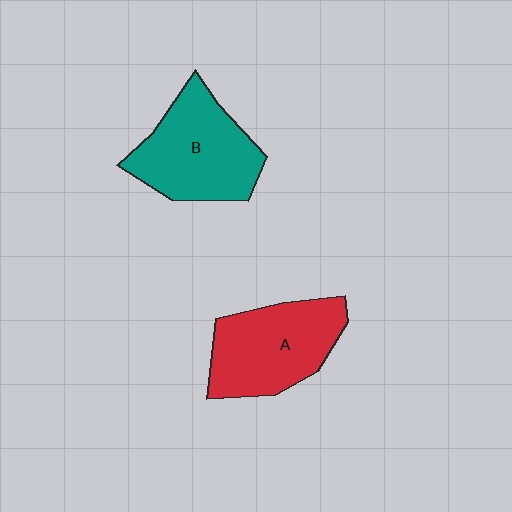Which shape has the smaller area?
Shape A (red).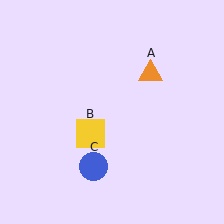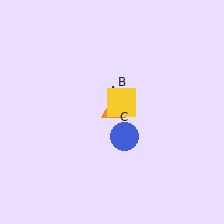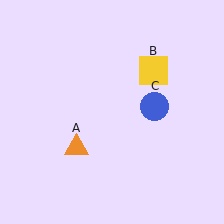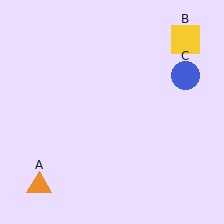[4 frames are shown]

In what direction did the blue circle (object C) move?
The blue circle (object C) moved up and to the right.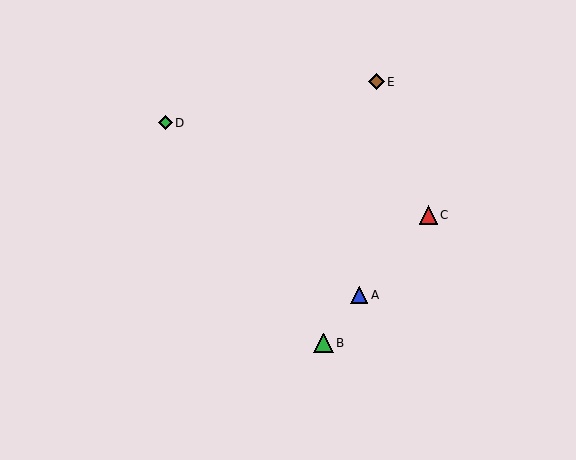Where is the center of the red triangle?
The center of the red triangle is at (428, 215).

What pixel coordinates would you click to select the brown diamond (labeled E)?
Click at (376, 82) to select the brown diamond E.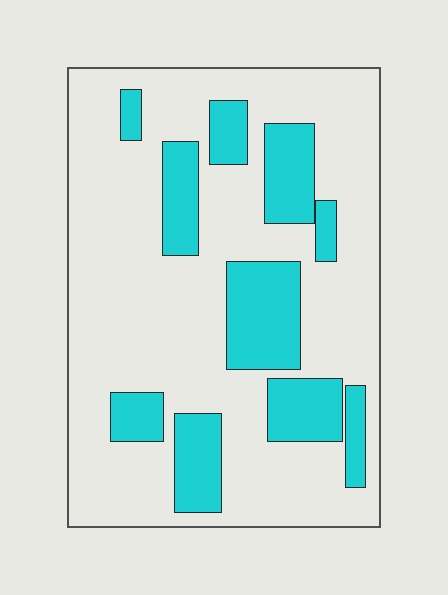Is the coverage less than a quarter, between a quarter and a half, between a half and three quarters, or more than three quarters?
Between a quarter and a half.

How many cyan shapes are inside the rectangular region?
10.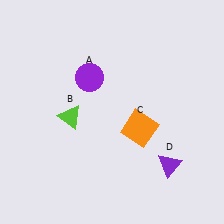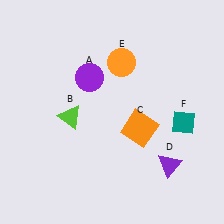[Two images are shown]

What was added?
An orange circle (E), a teal diamond (F) were added in Image 2.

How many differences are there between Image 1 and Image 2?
There are 2 differences between the two images.